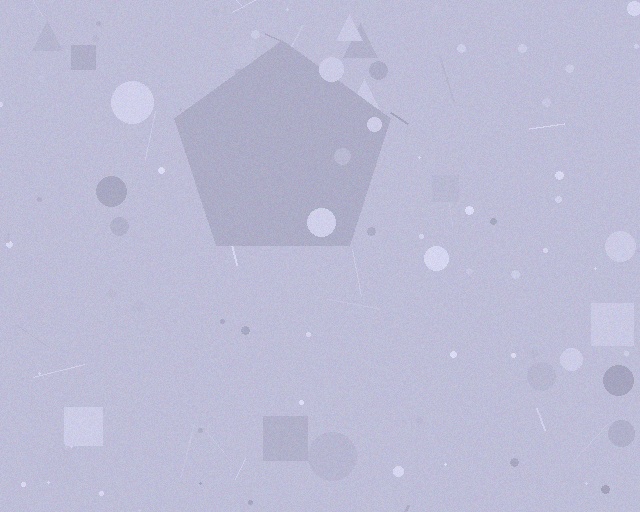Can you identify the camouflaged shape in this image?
The camouflaged shape is a pentagon.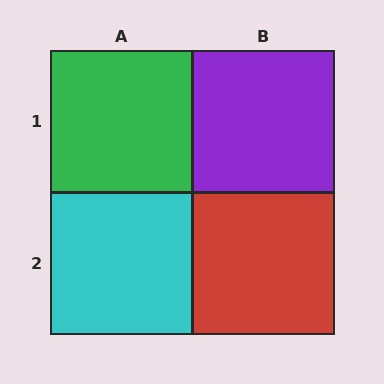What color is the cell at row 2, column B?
Red.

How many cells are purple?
1 cell is purple.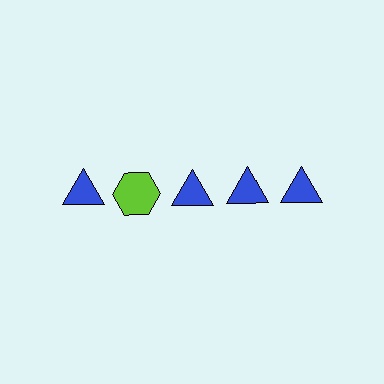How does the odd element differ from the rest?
It differs in both color (lime instead of blue) and shape (hexagon instead of triangle).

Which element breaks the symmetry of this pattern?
The lime hexagon in the top row, second from left column breaks the symmetry. All other shapes are blue triangles.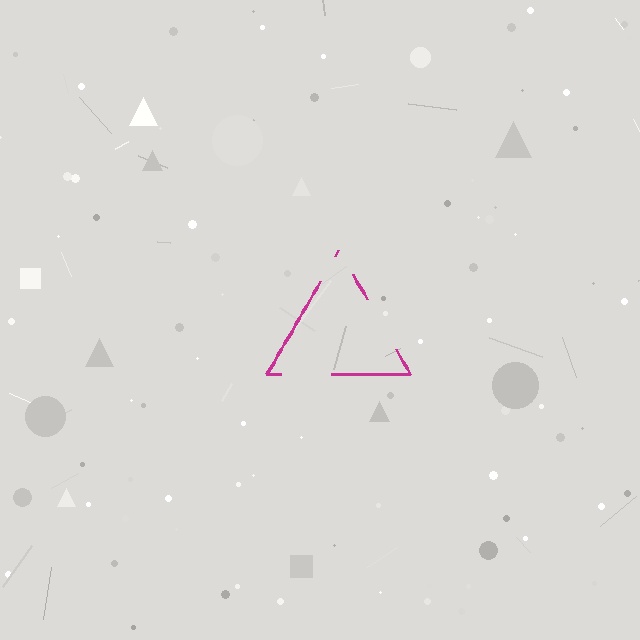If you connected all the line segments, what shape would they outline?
They would outline a triangle.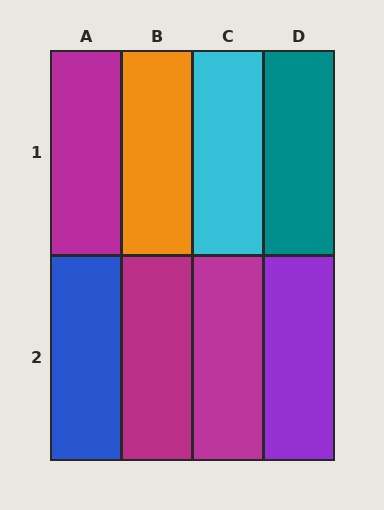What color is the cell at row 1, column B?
Orange.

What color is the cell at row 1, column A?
Magenta.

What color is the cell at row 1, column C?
Cyan.